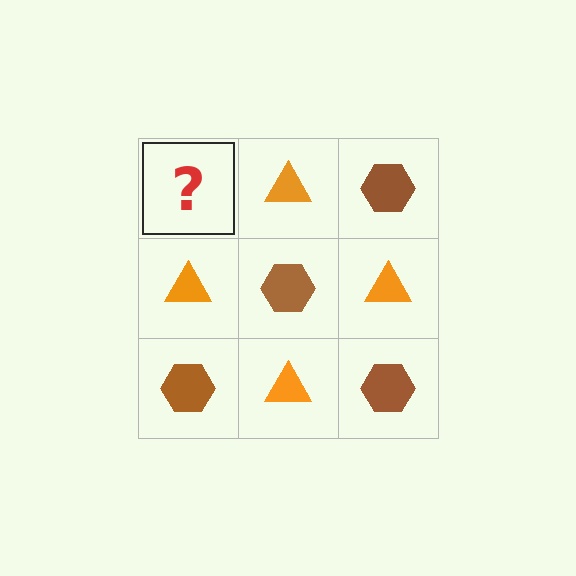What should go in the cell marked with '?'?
The missing cell should contain a brown hexagon.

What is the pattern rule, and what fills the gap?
The rule is that it alternates brown hexagon and orange triangle in a checkerboard pattern. The gap should be filled with a brown hexagon.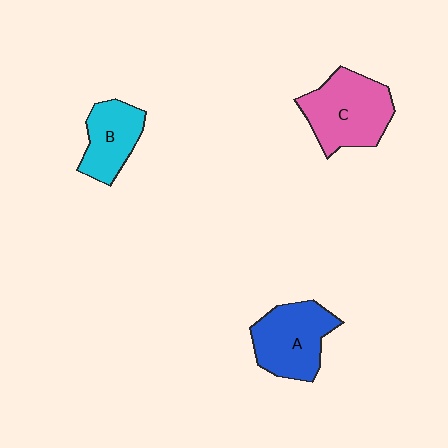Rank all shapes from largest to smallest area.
From largest to smallest: C (pink), A (blue), B (cyan).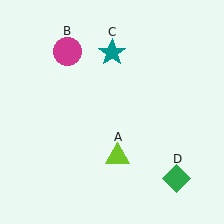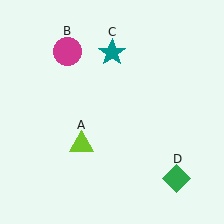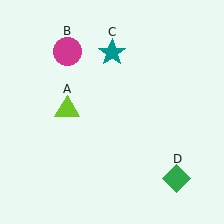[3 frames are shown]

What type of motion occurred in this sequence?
The lime triangle (object A) rotated clockwise around the center of the scene.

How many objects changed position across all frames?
1 object changed position: lime triangle (object A).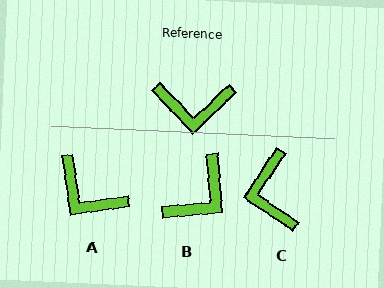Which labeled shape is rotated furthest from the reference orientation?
C, about 78 degrees away.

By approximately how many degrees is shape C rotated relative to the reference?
Approximately 78 degrees clockwise.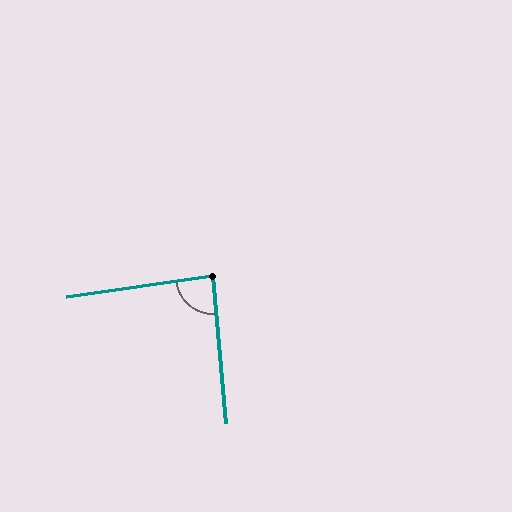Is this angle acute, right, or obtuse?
It is approximately a right angle.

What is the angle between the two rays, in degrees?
Approximately 87 degrees.